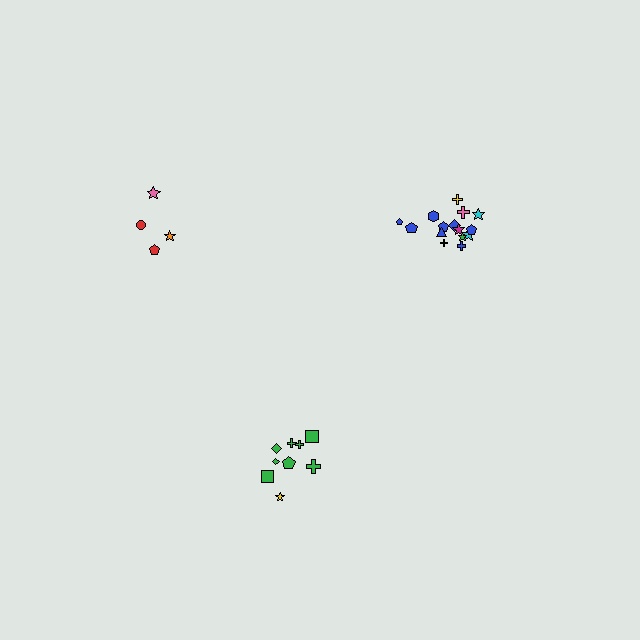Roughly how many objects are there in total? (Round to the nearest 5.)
Roughly 30 objects in total.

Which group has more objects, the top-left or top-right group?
The top-right group.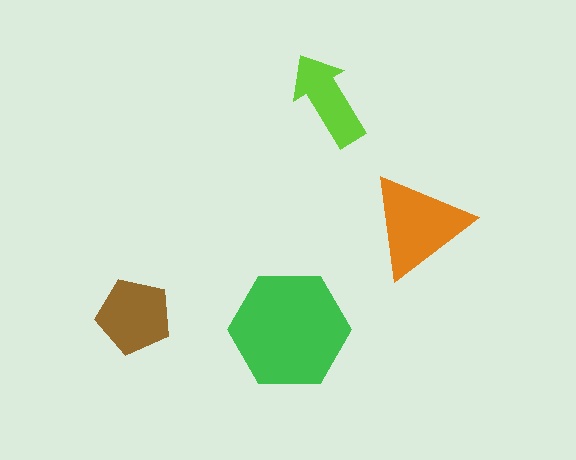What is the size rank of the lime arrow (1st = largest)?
4th.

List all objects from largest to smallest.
The green hexagon, the orange triangle, the brown pentagon, the lime arrow.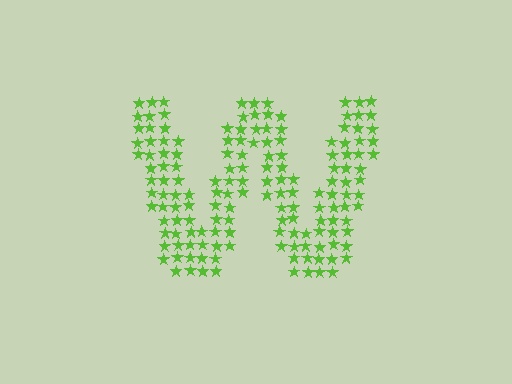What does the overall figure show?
The overall figure shows the letter W.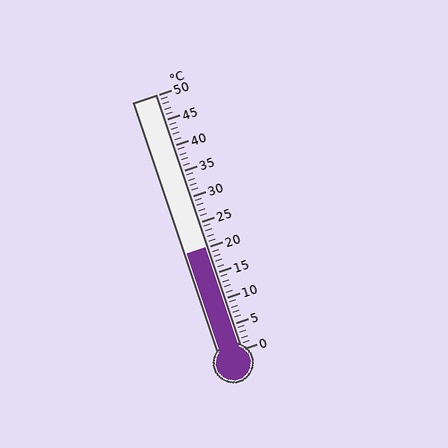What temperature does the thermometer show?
The thermometer shows approximately 20°C.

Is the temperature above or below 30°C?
The temperature is below 30°C.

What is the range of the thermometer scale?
The thermometer scale ranges from 0°C to 50°C.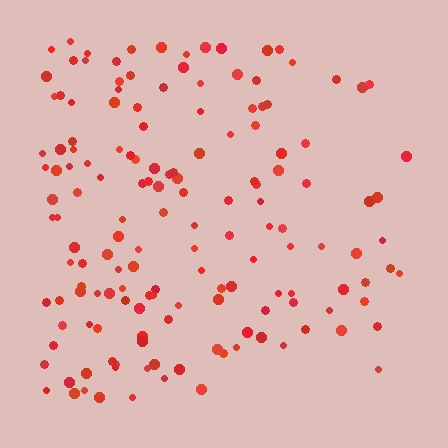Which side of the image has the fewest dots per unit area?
The right.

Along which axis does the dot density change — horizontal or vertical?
Horizontal.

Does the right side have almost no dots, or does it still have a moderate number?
Still a moderate number, just noticeably fewer than the left.